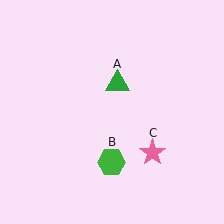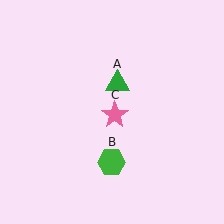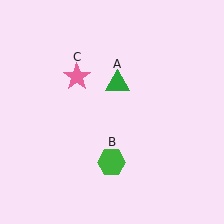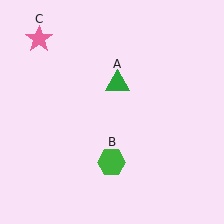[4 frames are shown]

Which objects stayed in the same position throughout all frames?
Green triangle (object A) and green hexagon (object B) remained stationary.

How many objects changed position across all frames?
1 object changed position: pink star (object C).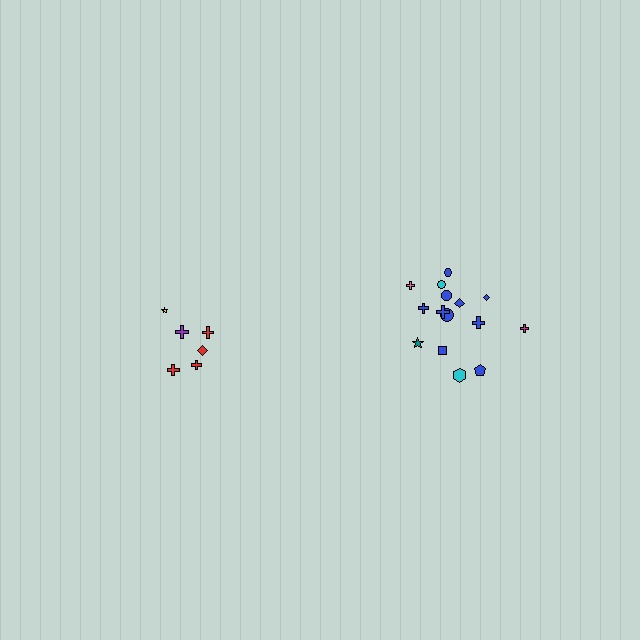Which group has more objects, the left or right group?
The right group.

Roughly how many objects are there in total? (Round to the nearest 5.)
Roughly 20 objects in total.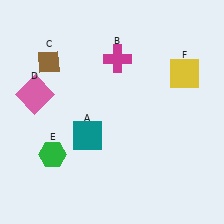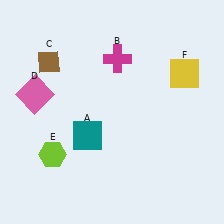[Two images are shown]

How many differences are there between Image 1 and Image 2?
There is 1 difference between the two images.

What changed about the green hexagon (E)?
In Image 1, E is green. In Image 2, it changed to lime.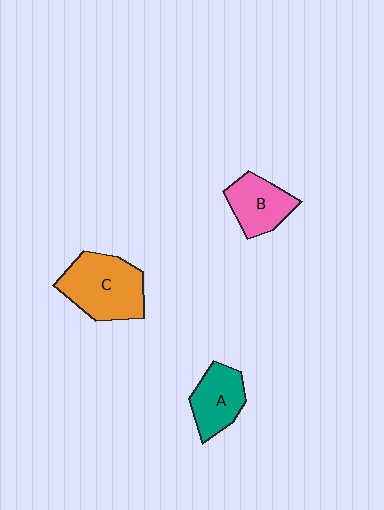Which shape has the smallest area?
Shape A (teal).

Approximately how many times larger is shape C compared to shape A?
Approximately 1.5 times.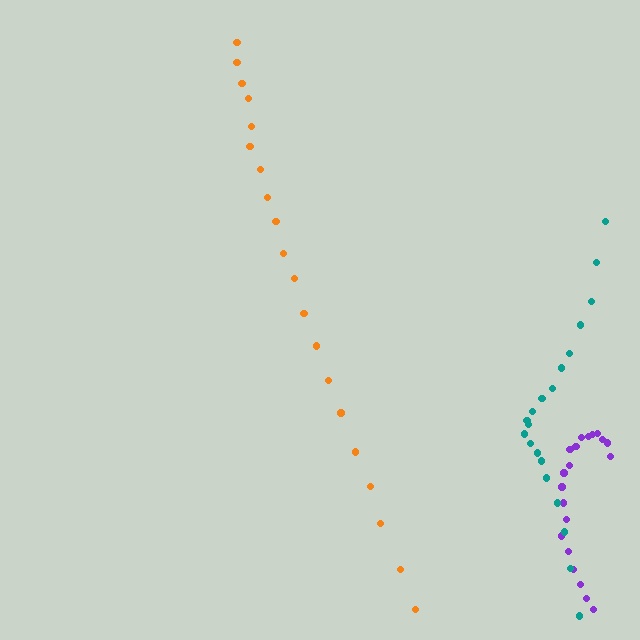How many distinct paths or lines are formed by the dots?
There are 3 distinct paths.